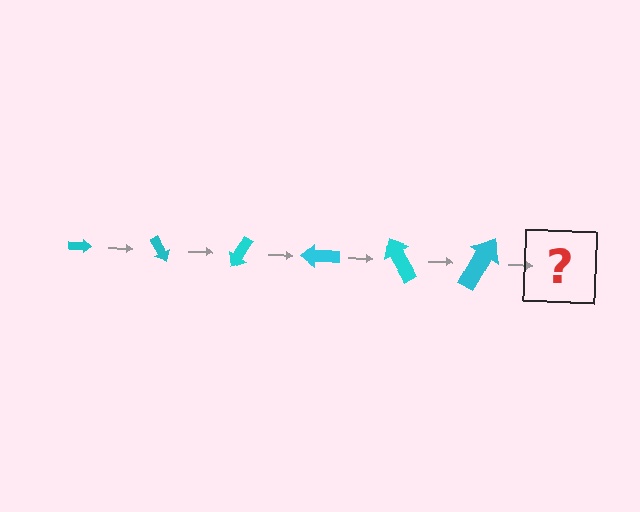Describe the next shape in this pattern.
It should be an arrow, larger than the previous one and rotated 360 degrees from the start.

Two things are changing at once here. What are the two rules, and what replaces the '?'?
The two rules are that the arrow grows larger each step and it rotates 60 degrees each step. The '?' should be an arrow, larger than the previous one and rotated 360 degrees from the start.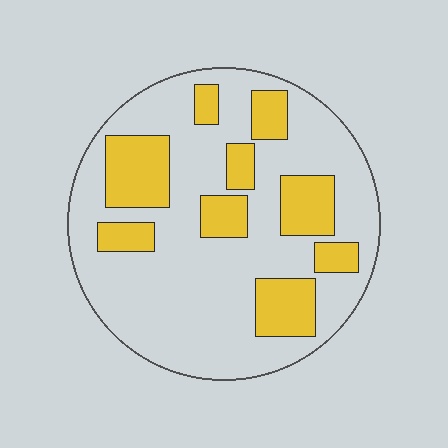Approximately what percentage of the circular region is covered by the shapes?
Approximately 25%.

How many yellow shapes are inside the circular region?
9.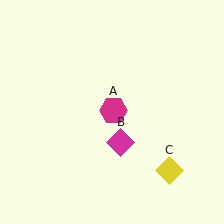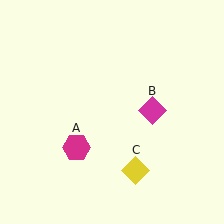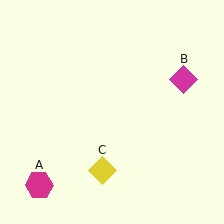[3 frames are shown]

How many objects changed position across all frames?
3 objects changed position: magenta hexagon (object A), magenta diamond (object B), yellow diamond (object C).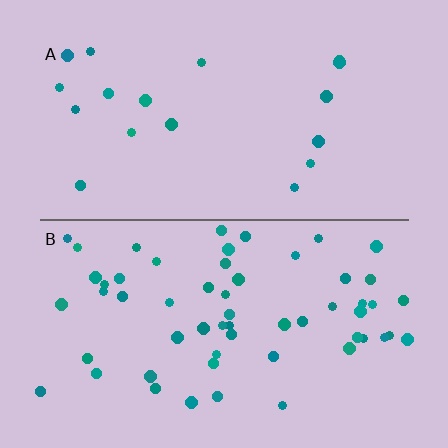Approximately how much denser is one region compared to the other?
Approximately 3.2× — region B over region A.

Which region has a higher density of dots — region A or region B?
B (the bottom).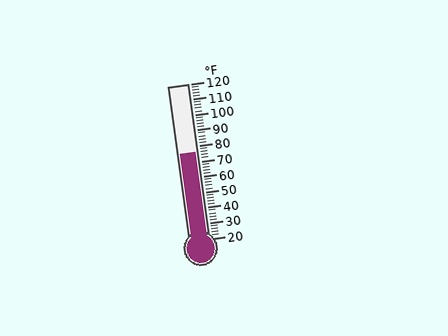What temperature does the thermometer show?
The thermometer shows approximately 76°F.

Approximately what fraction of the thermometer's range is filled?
The thermometer is filled to approximately 55% of its range.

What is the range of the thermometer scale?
The thermometer scale ranges from 20°F to 120°F.